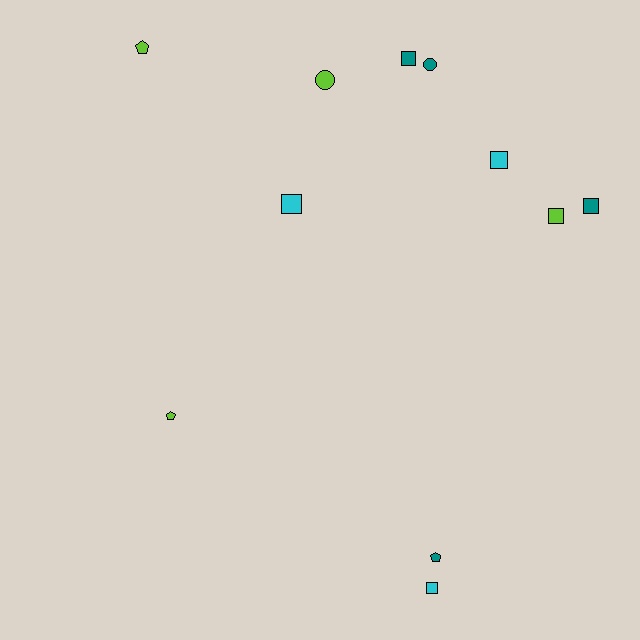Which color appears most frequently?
Lime, with 4 objects.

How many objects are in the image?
There are 11 objects.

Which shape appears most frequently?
Square, with 6 objects.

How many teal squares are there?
There are 2 teal squares.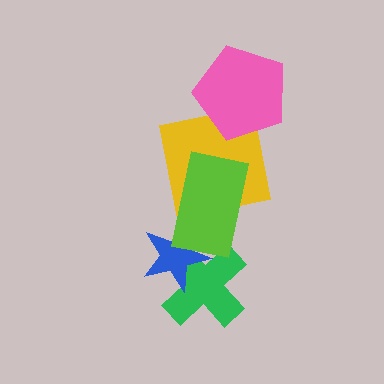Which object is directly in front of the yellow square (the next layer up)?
The lime rectangle is directly in front of the yellow square.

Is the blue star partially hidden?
Yes, it is partially covered by another shape.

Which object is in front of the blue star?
The lime rectangle is in front of the blue star.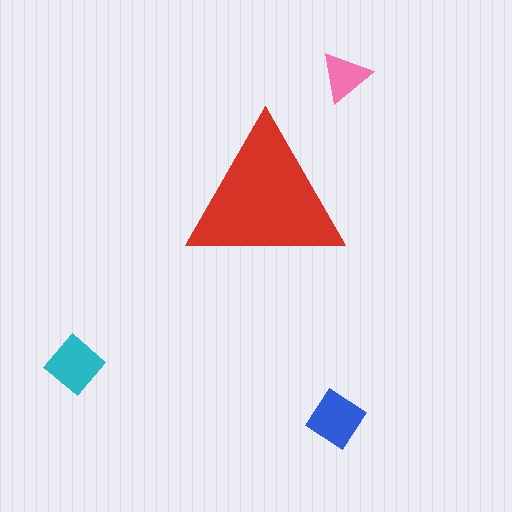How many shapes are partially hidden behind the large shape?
0 shapes are partially hidden.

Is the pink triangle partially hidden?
No, the pink triangle is fully visible.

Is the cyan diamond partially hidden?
No, the cyan diamond is fully visible.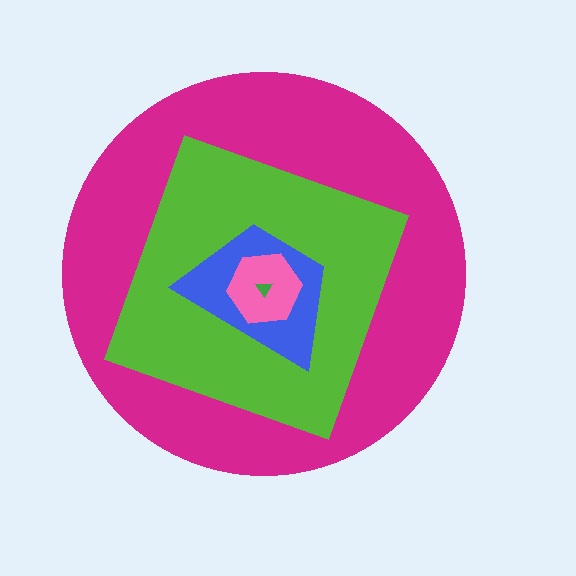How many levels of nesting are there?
5.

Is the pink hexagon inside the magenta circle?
Yes.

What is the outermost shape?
The magenta circle.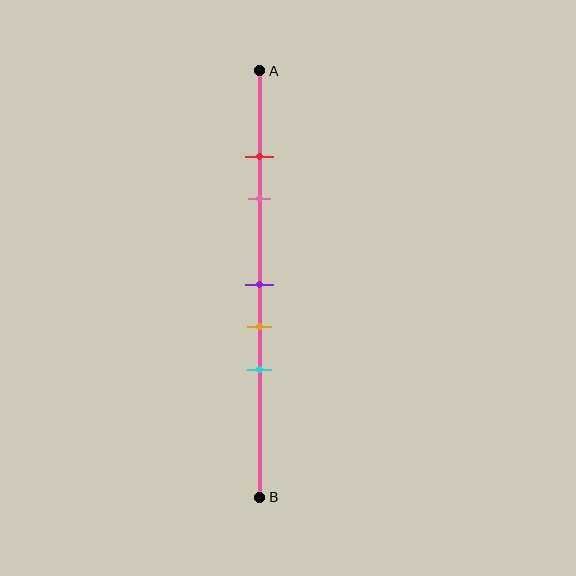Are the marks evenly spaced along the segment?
No, the marks are not evenly spaced.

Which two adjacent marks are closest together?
The red and pink marks are the closest adjacent pair.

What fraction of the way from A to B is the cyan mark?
The cyan mark is approximately 70% (0.7) of the way from A to B.